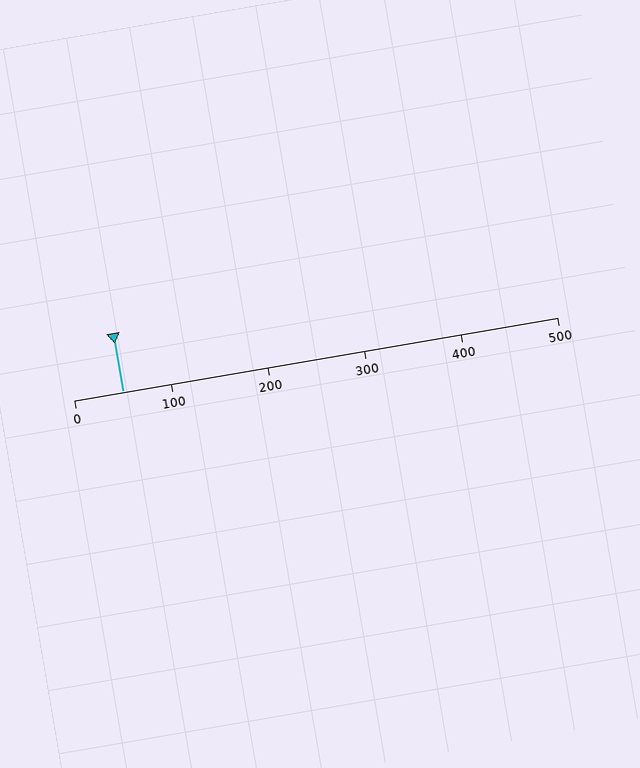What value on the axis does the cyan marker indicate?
The marker indicates approximately 50.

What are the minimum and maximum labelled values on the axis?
The axis runs from 0 to 500.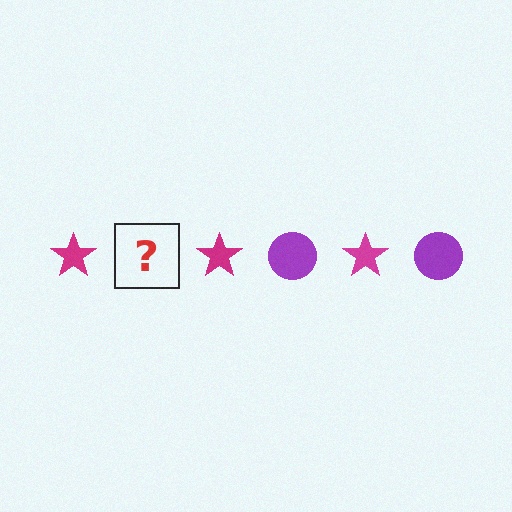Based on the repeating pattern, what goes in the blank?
The blank should be a purple circle.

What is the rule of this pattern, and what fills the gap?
The rule is that the pattern alternates between magenta star and purple circle. The gap should be filled with a purple circle.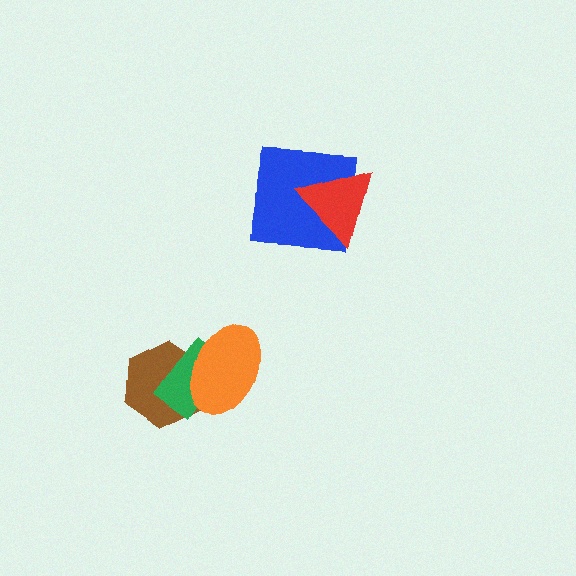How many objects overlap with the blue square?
1 object overlaps with the blue square.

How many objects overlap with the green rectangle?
2 objects overlap with the green rectangle.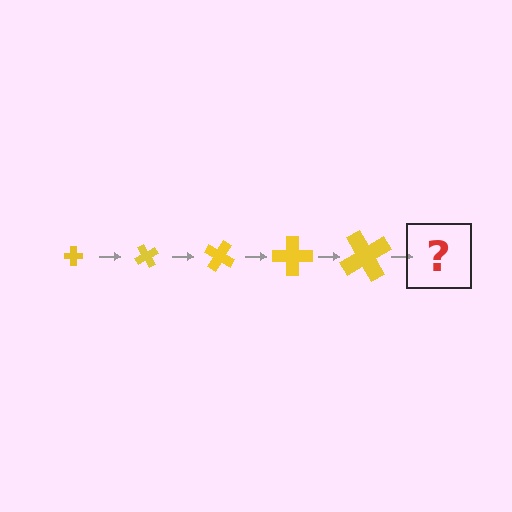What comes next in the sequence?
The next element should be a cross, larger than the previous one and rotated 300 degrees from the start.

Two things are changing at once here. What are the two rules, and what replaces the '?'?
The two rules are that the cross grows larger each step and it rotates 60 degrees each step. The '?' should be a cross, larger than the previous one and rotated 300 degrees from the start.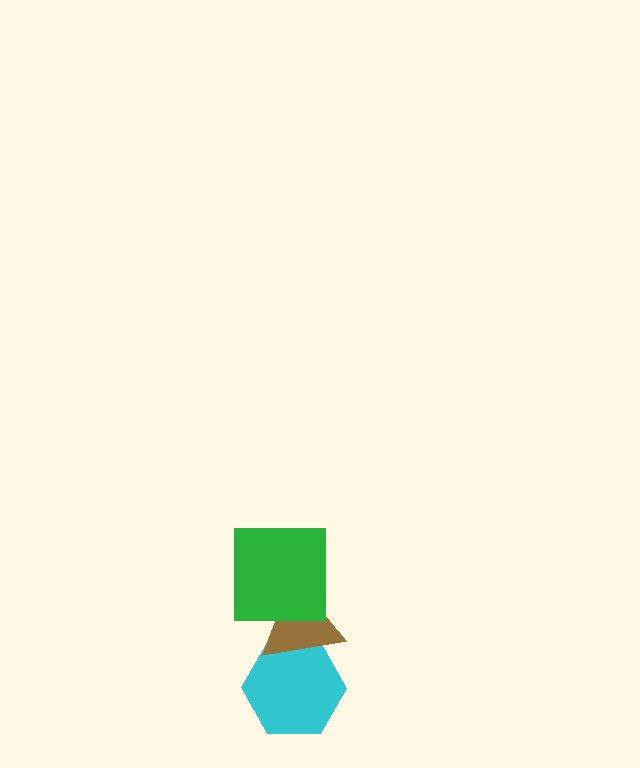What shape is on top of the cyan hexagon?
The brown triangle is on top of the cyan hexagon.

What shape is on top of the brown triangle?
The green square is on top of the brown triangle.